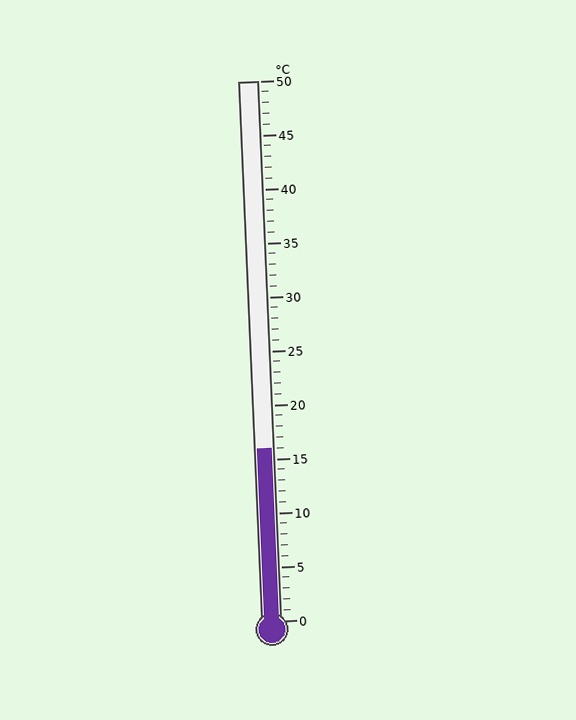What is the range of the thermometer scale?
The thermometer scale ranges from 0°C to 50°C.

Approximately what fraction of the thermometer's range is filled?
The thermometer is filled to approximately 30% of its range.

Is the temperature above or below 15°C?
The temperature is above 15°C.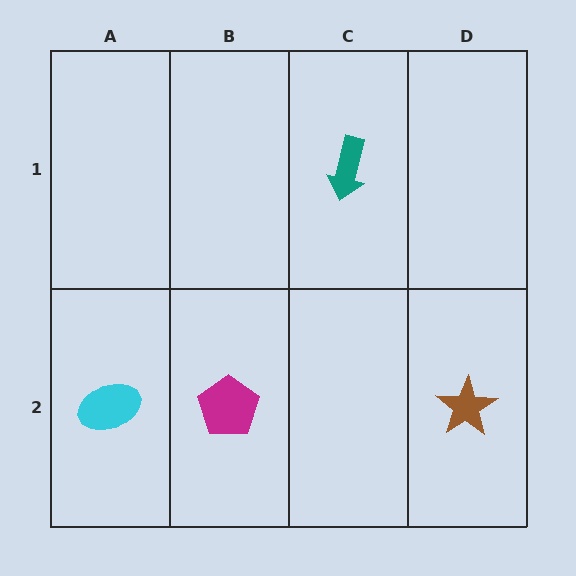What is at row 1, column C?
A teal arrow.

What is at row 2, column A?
A cyan ellipse.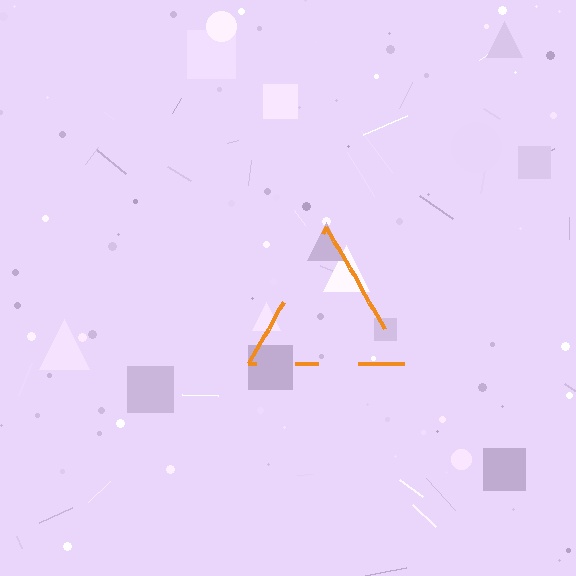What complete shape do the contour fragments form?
The contour fragments form a triangle.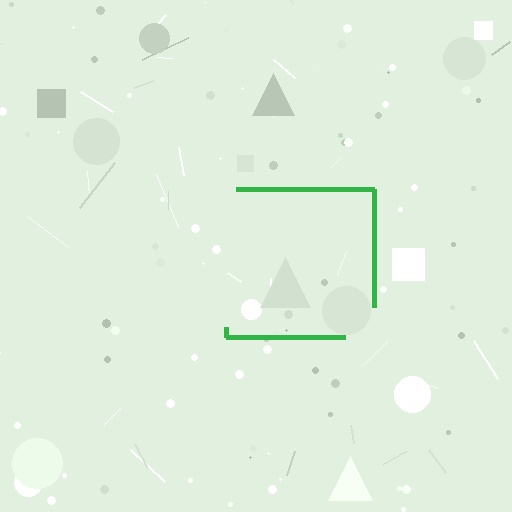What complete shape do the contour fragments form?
The contour fragments form a square.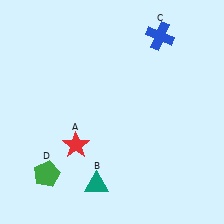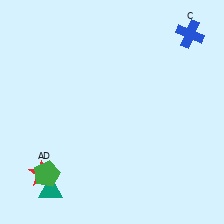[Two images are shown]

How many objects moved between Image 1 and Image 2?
3 objects moved between the two images.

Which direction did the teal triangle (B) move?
The teal triangle (B) moved left.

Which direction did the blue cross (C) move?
The blue cross (C) moved right.